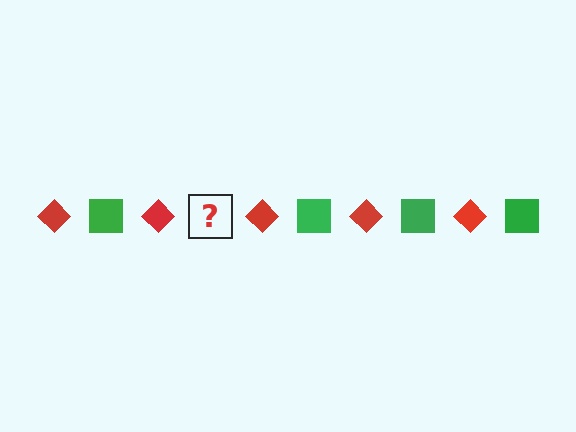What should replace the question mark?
The question mark should be replaced with a green square.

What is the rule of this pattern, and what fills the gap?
The rule is that the pattern alternates between red diamond and green square. The gap should be filled with a green square.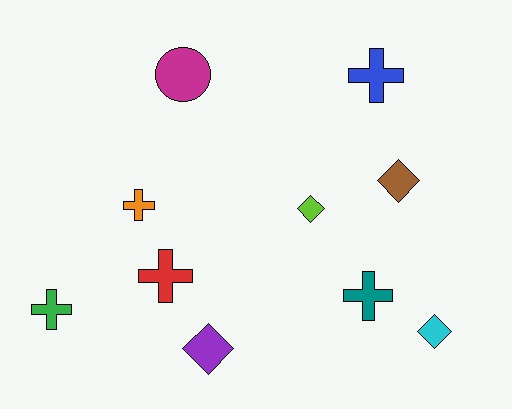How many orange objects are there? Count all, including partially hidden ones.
There is 1 orange object.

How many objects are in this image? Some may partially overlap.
There are 10 objects.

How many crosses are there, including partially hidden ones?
There are 5 crosses.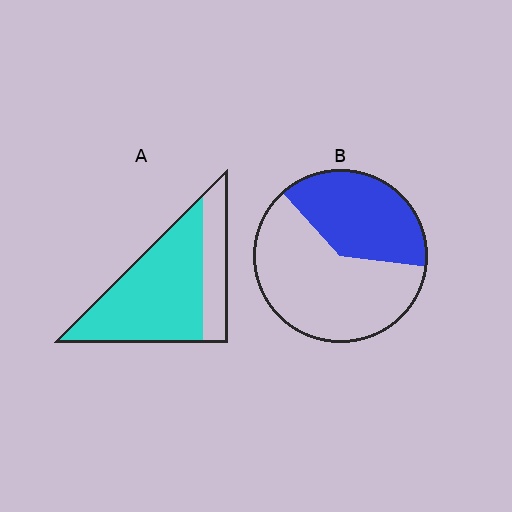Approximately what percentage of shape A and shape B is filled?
A is approximately 75% and B is approximately 40%.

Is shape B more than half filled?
No.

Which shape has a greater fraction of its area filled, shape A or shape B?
Shape A.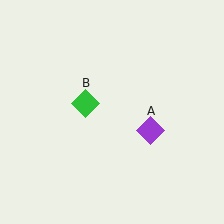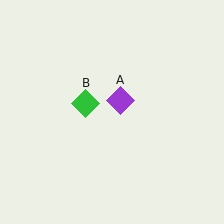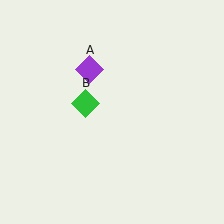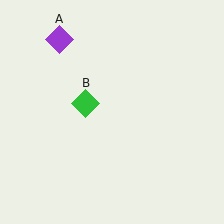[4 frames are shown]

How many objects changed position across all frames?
1 object changed position: purple diamond (object A).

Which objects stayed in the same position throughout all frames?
Green diamond (object B) remained stationary.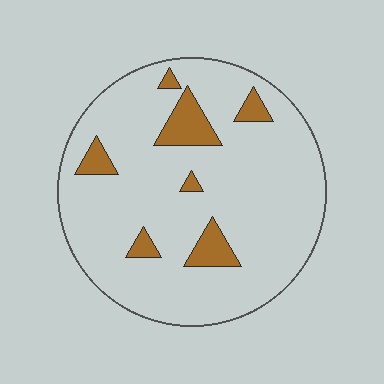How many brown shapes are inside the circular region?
7.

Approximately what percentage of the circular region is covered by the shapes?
Approximately 10%.